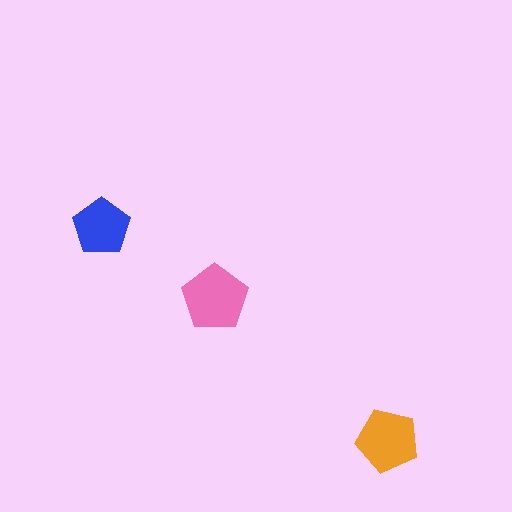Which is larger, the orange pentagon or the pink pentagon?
The pink one.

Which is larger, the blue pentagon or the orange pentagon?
The orange one.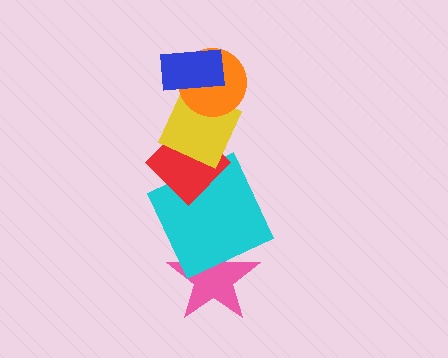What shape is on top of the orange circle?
The blue rectangle is on top of the orange circle.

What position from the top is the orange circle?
The orange circle is 2nd from the top.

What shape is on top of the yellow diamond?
The orange circle is on top of the yellow diamond.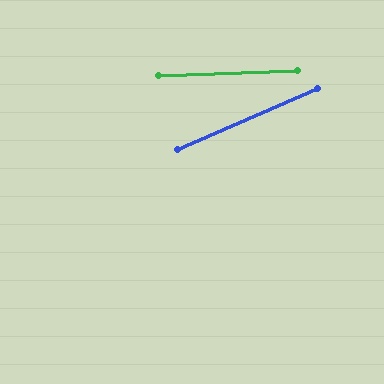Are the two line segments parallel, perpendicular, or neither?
Neither parallel nor perpendicular — they differ by about 22°.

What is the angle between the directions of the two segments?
Approximately 22 degrees.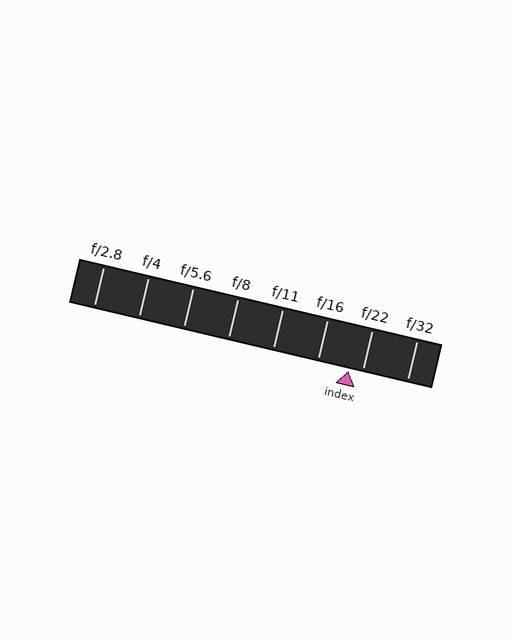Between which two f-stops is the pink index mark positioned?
The index mark is between f/16 and f/22.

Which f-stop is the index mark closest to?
The index mark is closest to f/22.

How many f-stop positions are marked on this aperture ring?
There are 8 f-stop positions marked.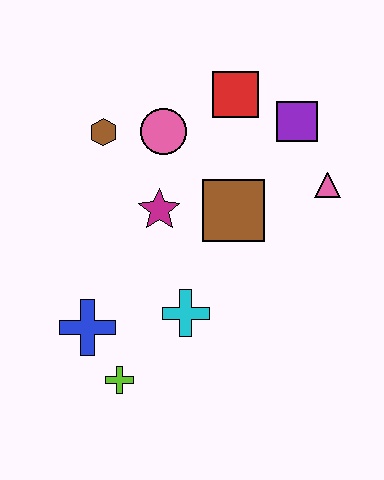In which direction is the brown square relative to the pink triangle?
The brown square is to the left of the pink triangle.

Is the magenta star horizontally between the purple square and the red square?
No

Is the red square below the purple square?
No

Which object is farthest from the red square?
The lime cross is farthest from the red square.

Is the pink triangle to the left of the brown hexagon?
No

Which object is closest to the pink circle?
The brown hexagon is closest to the pink circle.